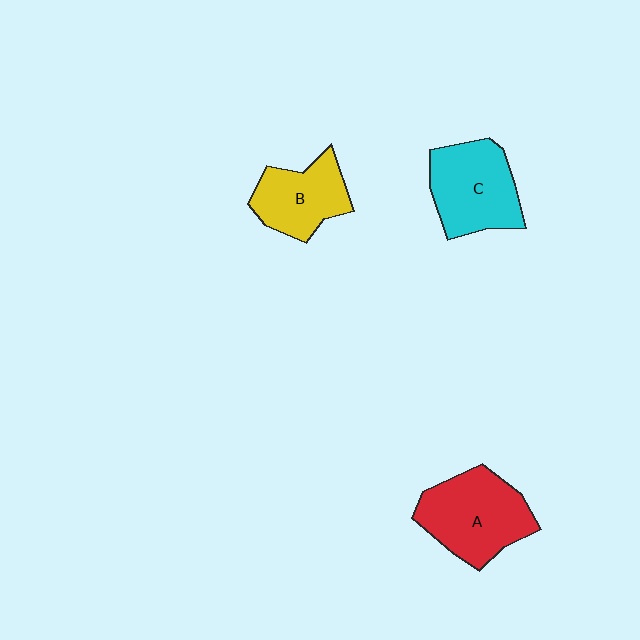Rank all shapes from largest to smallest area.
From largest to smallest: A (red), C (cyan), B (yellow).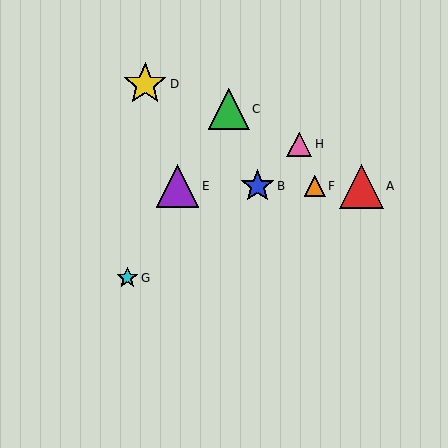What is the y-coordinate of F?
Object F is at y≈186.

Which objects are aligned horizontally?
Objects A, B, E, F are aligned horizontally.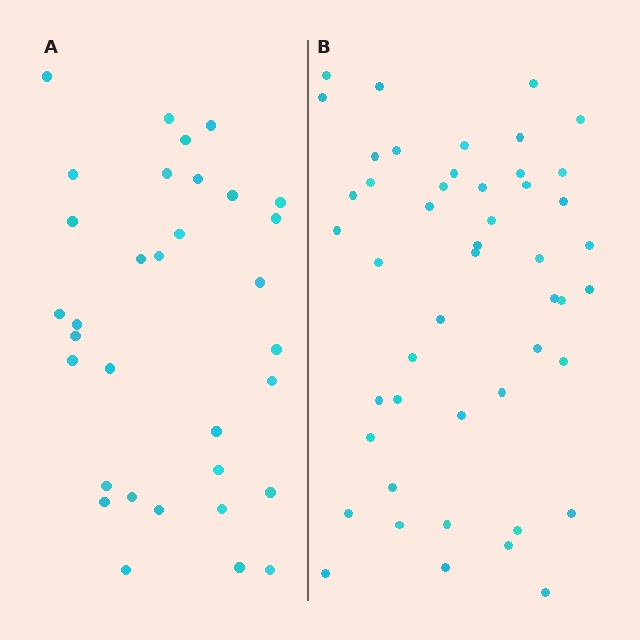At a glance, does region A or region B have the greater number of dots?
Region B (the right region) has more dots.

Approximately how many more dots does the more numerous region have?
Region B has approximately 15 more dots than region A.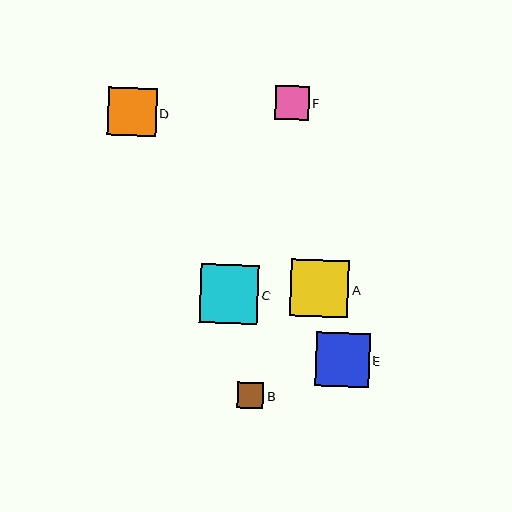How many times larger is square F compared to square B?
Square F is approximately 1.3 times the size of square B.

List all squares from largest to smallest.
From largest to smallest: C, A, E, D, F, B.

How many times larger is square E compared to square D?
Square E is approximately 1.1 times the size of square D.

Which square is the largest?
Square C is the largest with a size of approximately 59 pixels.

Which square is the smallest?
Square B is the smallest with a size of approximately 26 pixels.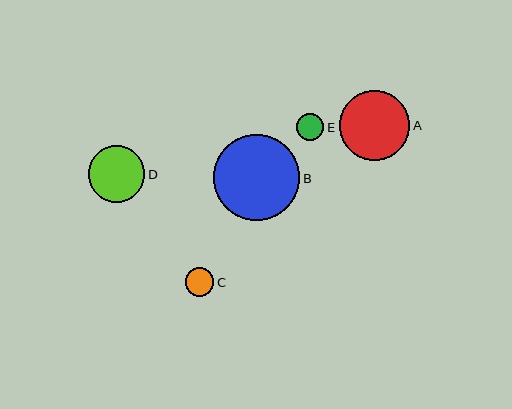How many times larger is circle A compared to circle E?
Circle A is approximately 2.5 times the size of circle E.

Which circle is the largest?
Circle B is the largest with a size of approximately 86 pixels.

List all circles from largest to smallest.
From largest to smallest: B, A, D, C, E.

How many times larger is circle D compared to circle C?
Circle D is approximately 2.0 times the size of circle C.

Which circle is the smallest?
Circle E is the smallest with a size of approximately 28 pixels.